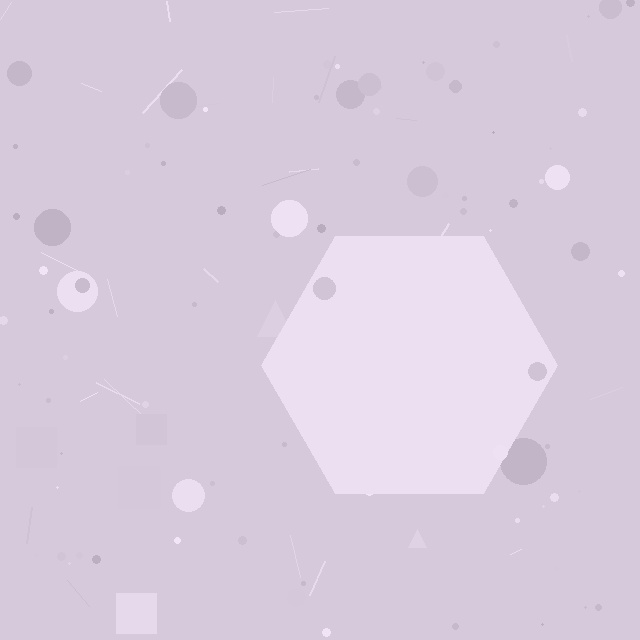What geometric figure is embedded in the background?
A hexagon is embedded in the background.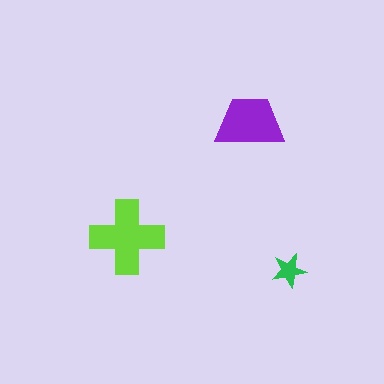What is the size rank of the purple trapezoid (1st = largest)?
2nd.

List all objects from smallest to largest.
The green star, the purple trapezoid, the lime cross.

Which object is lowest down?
The green star is bottommost.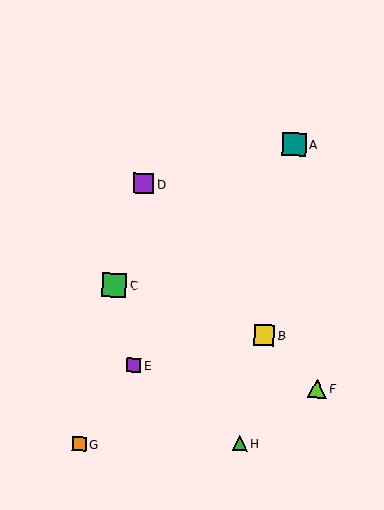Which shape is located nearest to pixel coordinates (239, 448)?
The green triangle (labeled H) at (240, 443) is nearest to that location.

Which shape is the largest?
The green square (labeled C) is the largest.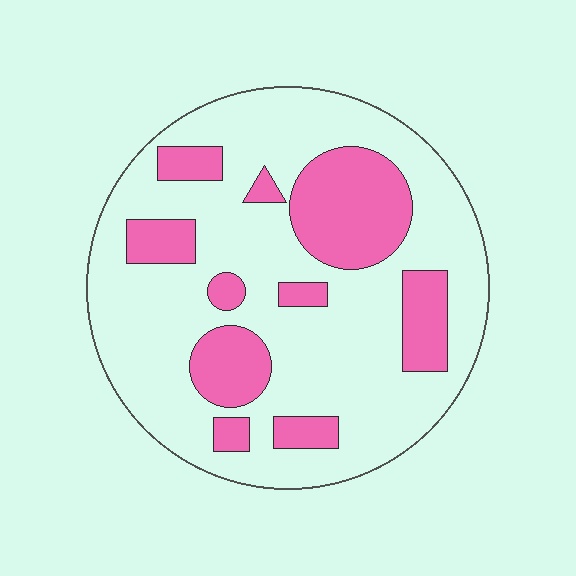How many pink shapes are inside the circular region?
10.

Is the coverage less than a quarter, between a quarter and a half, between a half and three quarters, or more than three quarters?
Between a quarter and a half.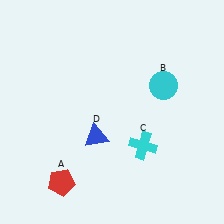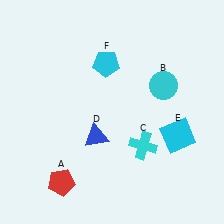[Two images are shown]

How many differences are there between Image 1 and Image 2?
There are 2 differences between the two images.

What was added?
A cyan square (E), a cyan pentagon (F) were added in Image 2.